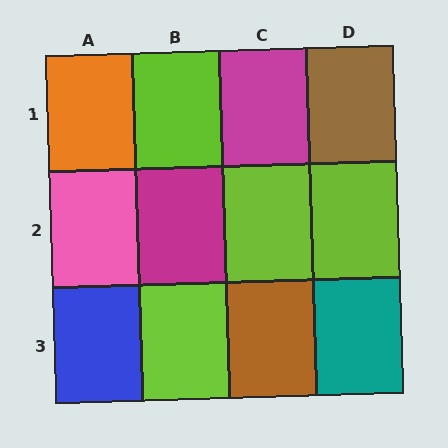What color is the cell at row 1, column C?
Magenta.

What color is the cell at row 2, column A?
Pink.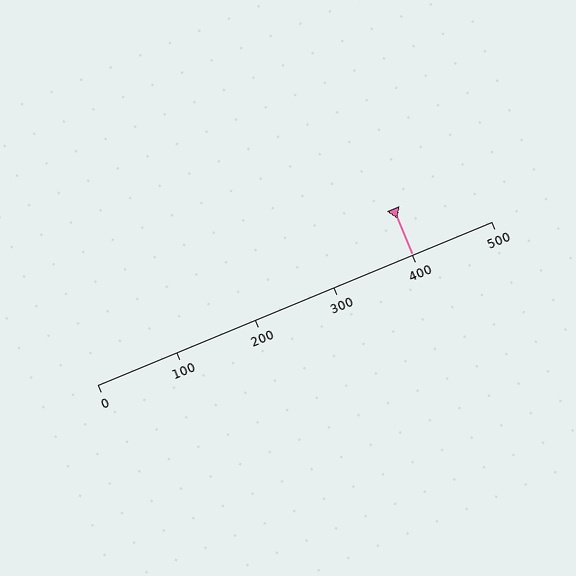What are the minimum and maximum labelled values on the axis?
The axis runs from 0 to 500.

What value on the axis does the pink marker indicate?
The marker indicates approximately 400.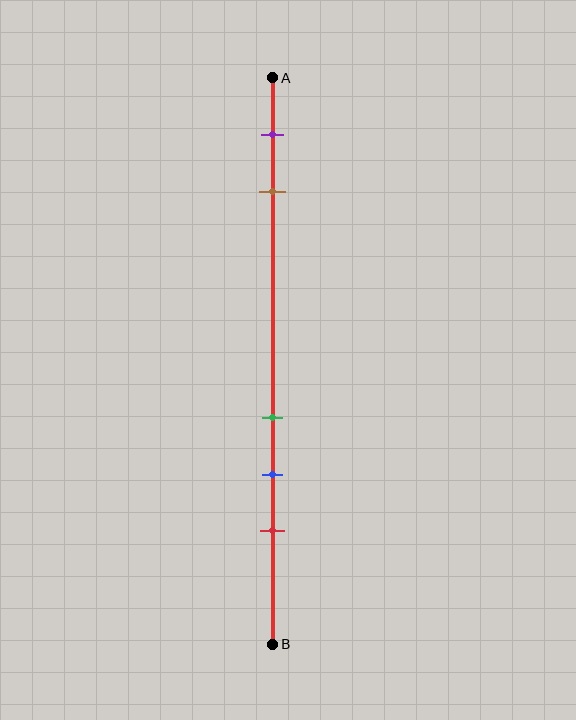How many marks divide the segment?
There are 5 marks dividing the segment.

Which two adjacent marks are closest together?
The green and blue marks are the closest adjacent pair.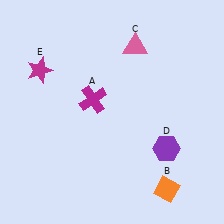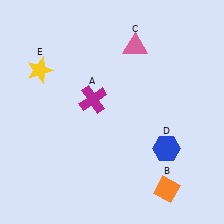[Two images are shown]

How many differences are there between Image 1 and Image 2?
There are 2 differences between the two images.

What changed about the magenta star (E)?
In Image 1, E is magenta. In Image 2, it changed to yellow.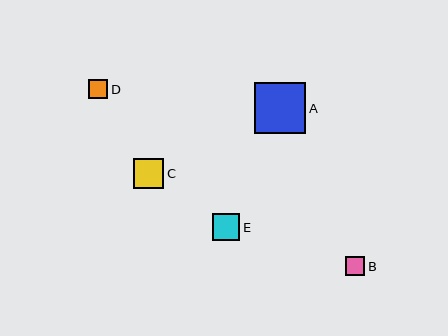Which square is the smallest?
Square D is the smallest with a size of approximately 19 pixels.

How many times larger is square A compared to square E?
Square A is approximately 1.9 times the size of square E.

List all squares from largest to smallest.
From largest to smallest: A, C, E, B, D.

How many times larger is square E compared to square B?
Square E is approximately 1.4 times the size of square B.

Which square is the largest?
Square A is the largest with a size of approximately 52 pixels.